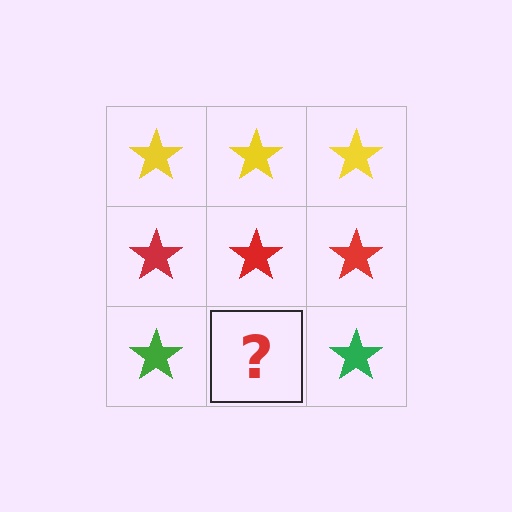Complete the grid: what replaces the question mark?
The question mark should be replaced with a green star.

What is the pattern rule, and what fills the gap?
The rule is that each row has a consistent color. The gap should be filled with a green star.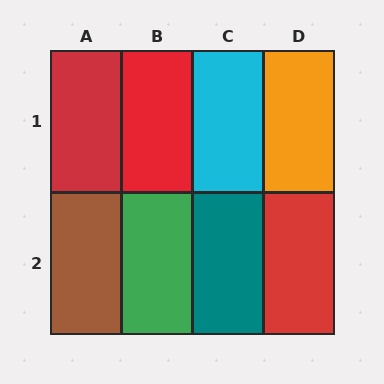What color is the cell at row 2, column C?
Teal.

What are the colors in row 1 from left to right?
Red, red, cyan, orange.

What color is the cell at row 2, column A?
Brown.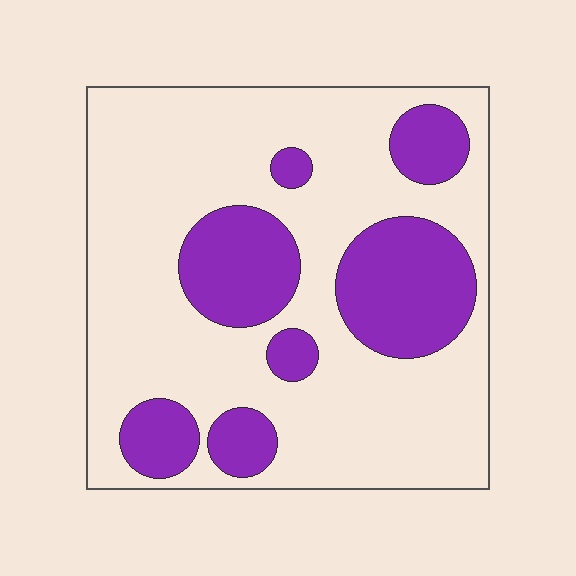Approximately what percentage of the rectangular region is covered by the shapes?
Approximately 30%.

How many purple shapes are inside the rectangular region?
7.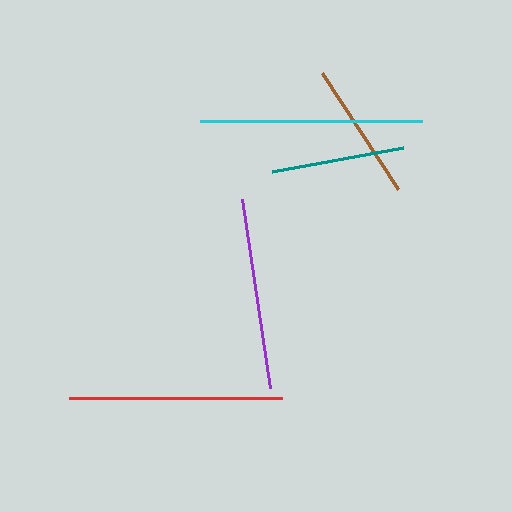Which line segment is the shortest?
The teal line is the shortest at approximately 133 pixels.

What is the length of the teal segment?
The teal segment is approximately 133 pixels long.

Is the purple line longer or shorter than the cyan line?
The cyan line is longer than the purple line.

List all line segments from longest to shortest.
From longest to shortest: cyan, red, purple, brown, teal.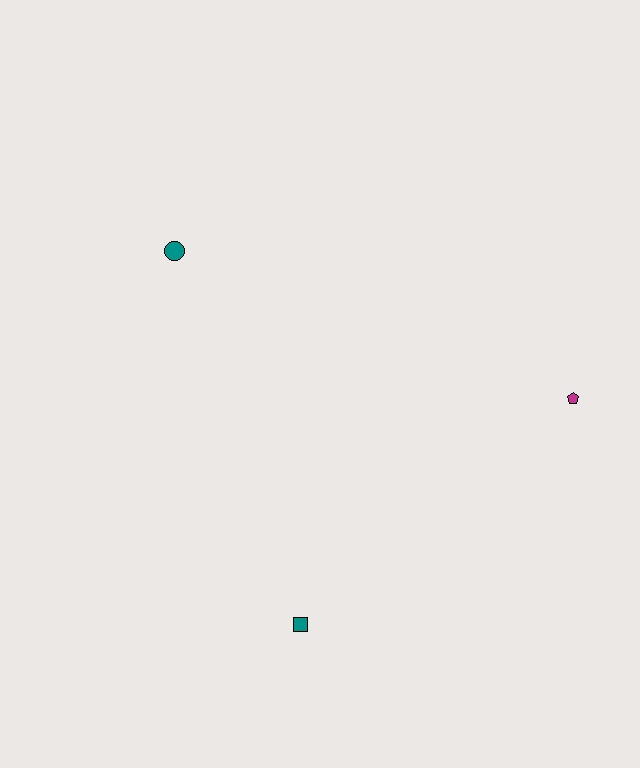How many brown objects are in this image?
There are no brown objects.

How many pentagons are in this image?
There is 1 pentagon.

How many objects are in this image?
There are 3 objects.